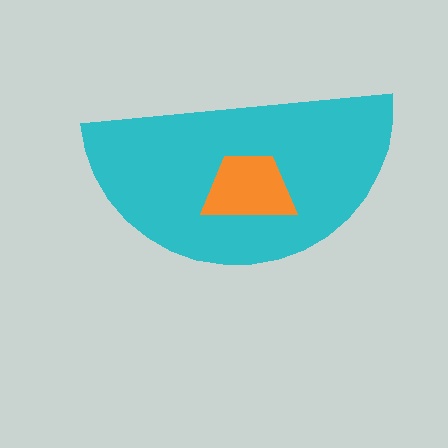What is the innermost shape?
The orange trapezoid.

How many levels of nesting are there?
2.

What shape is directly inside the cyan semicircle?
The orange trapezoid.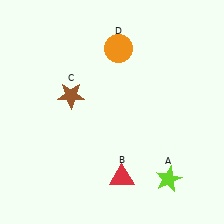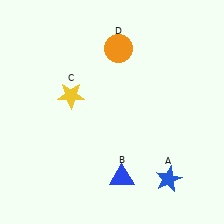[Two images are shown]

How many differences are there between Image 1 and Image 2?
There are 3 differences between the two images.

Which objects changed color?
A changed from lime to blue. B changed from red to blue. C changed from brown to yellow.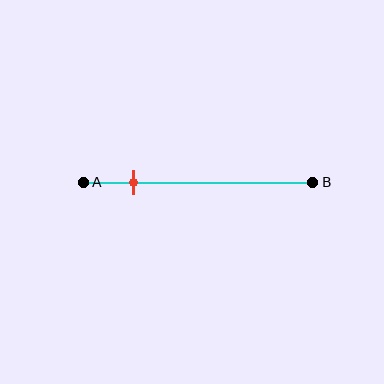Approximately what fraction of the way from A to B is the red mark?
The red mark is approximately 20% of the way from A to B.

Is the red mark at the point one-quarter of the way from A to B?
No, the mark is at about 20% from A, not at the 25% one-quarter point.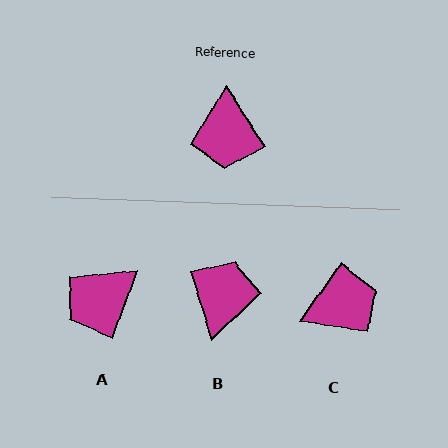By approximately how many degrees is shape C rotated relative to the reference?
Approximately 113 degrees counter-clockwise.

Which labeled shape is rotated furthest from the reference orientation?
B, about 164 degrees away.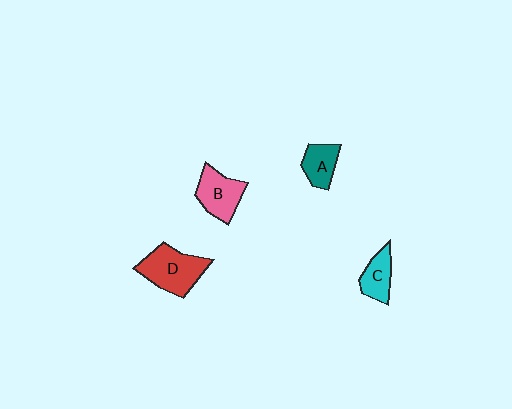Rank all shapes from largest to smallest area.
From largest to smallest: D (red), B (pink), A (teal), C (cyan).